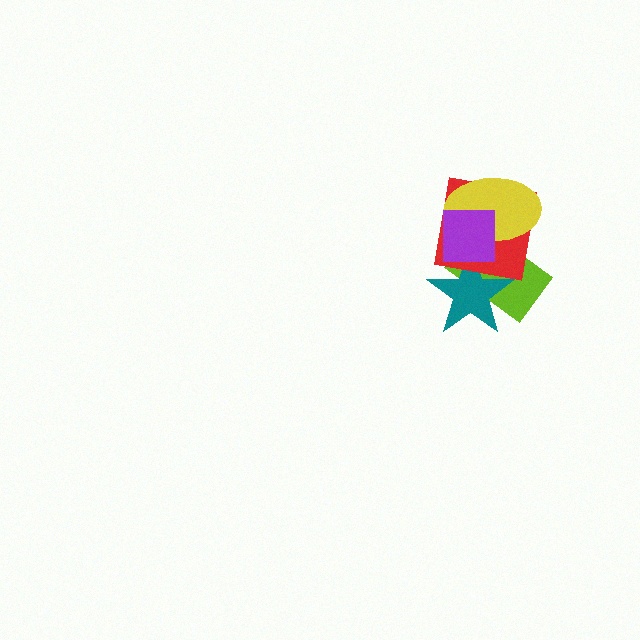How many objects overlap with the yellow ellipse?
3 objects overlap with the yellow ellipse.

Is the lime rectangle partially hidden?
Yes, it is partially covered by another shape.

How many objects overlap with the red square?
4 objects overlap with the red square.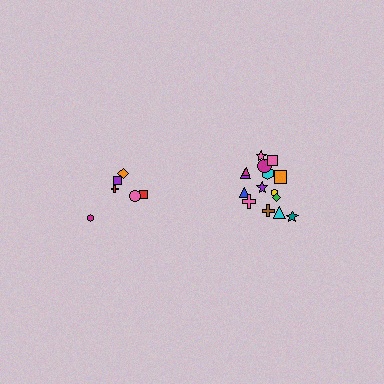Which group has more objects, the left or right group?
The right group.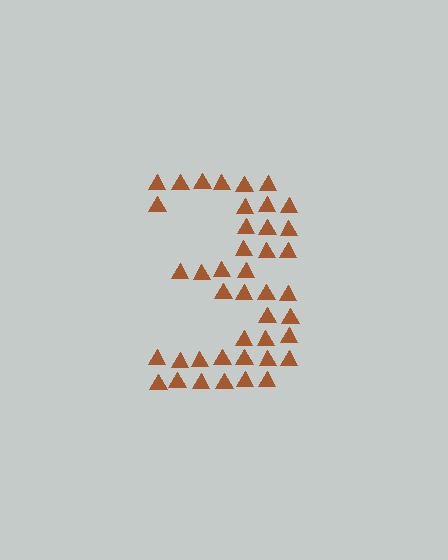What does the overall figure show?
The overall figure shows the digit 3.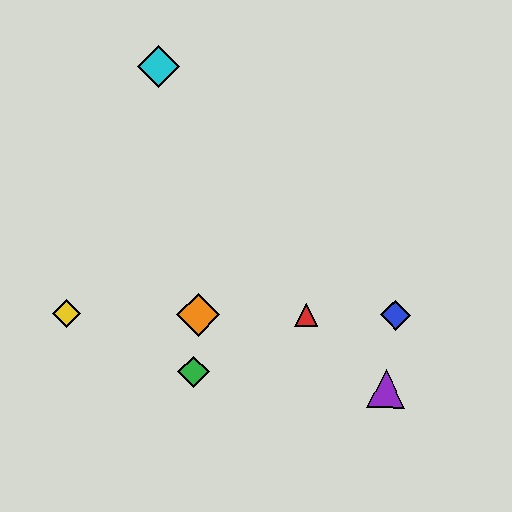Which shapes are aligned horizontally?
The red triangle, the blue diamond, the yellow diamond, the orange diamond are aligned horizontally.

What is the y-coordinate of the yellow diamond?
The yellow diamond is at y≈314.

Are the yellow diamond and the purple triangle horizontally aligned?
No, the yellow diamond is at y≈314 and the purple triangle is at y≈389.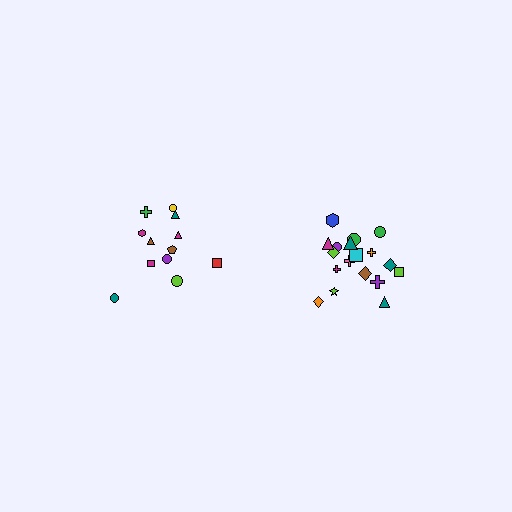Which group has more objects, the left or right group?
The right group.